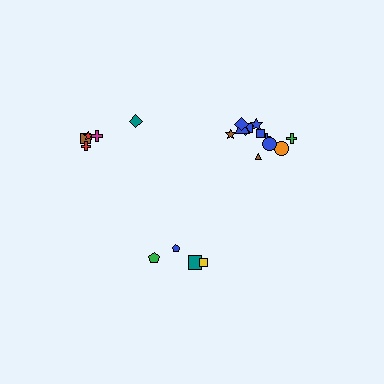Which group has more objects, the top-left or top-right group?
The top-right group.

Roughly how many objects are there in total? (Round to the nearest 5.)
Roughly 20 objects in total.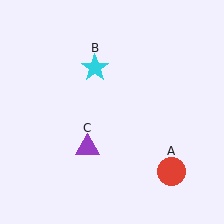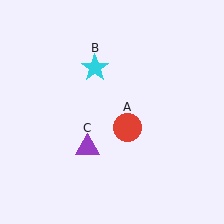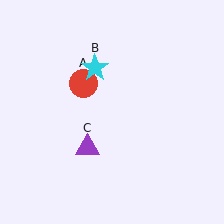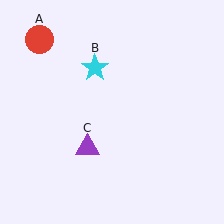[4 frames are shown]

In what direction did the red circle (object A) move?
The red circle (object A) moved up and to the left.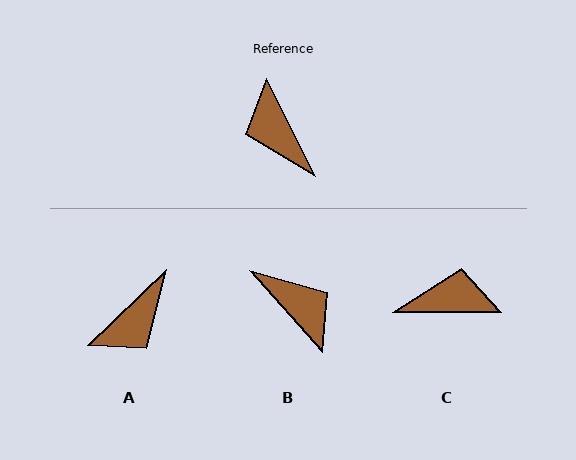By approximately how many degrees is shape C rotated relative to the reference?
Approximately 117 degrees clockwise.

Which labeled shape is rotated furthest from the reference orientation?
B, about 164 degrees away.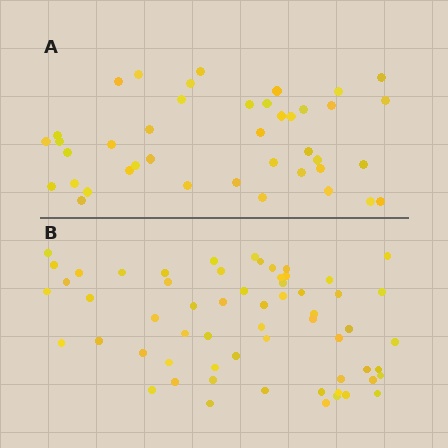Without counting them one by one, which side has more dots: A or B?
Region B (the bottom region) has more dots.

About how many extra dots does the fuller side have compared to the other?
Region B has approximately 20 more dots than region A.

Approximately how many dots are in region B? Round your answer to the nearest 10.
About 60 dots.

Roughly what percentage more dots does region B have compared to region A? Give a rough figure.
About 45% more.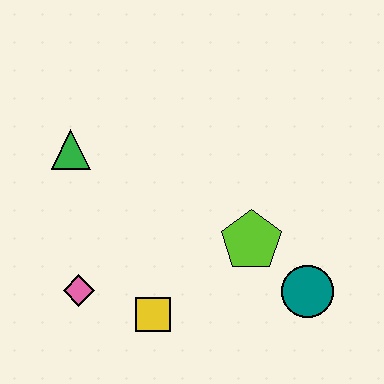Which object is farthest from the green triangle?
The teal circle is farthest from the green triangle.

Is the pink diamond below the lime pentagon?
Yes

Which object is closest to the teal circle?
The lime pentagon is closest to the teal circle.